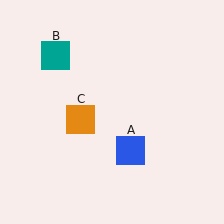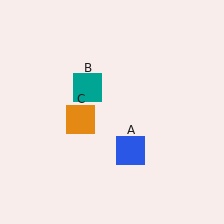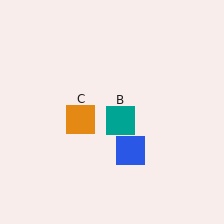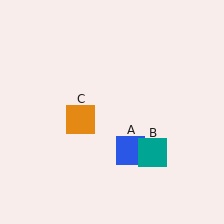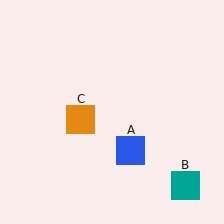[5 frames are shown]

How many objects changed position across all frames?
1 object changed position: teal square (object B).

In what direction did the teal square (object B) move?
The teal square (object B) moved down and to the right.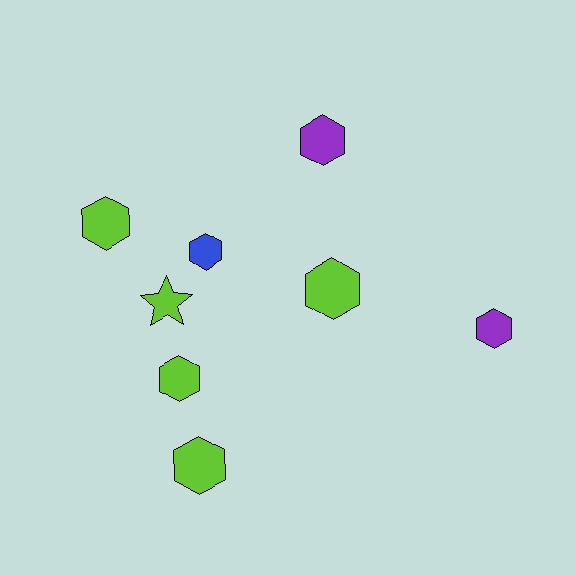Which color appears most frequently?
Lime, with 5 objects.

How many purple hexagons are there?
There are 2 purple hexagons.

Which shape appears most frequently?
Hexagon, with 7 objects.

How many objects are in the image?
There are 8 objects.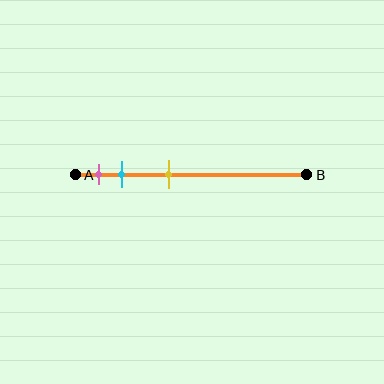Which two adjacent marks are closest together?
The pink and cyan marks are the closest adjacent pair.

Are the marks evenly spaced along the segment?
No, the marks are not evenly spaced.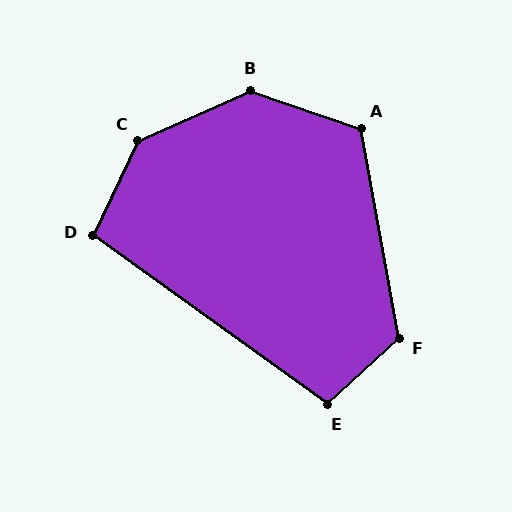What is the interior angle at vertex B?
Approximately 137 degrees (obtuse).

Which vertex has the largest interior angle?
C, at approximately 139 degrees.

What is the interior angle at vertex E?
Approximately 101 degrees (obtuse).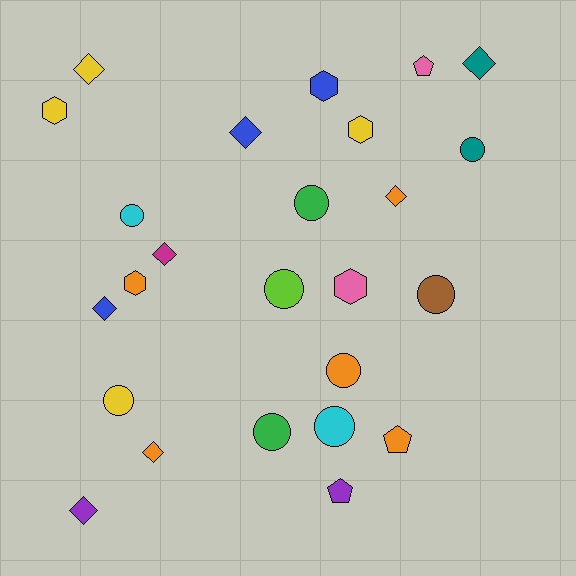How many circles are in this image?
There are 9 circles.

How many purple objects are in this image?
There are 2 purple objects.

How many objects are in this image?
There are 25 objects.